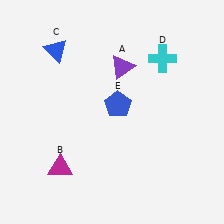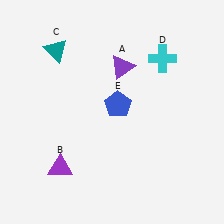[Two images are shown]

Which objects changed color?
B changed from magenta to purple. C changed from blue to teal.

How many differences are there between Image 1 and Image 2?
There are 2 differences between the two images.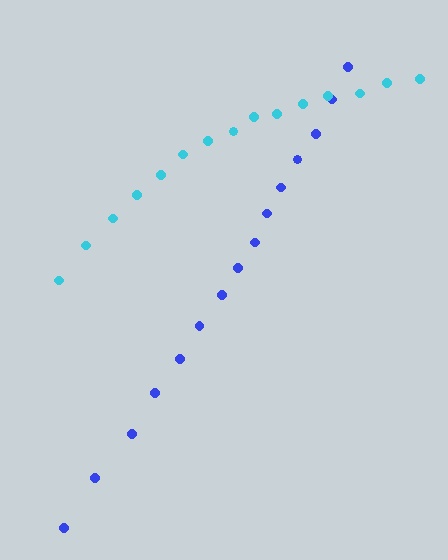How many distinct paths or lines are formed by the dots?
There are 2 distinct paths.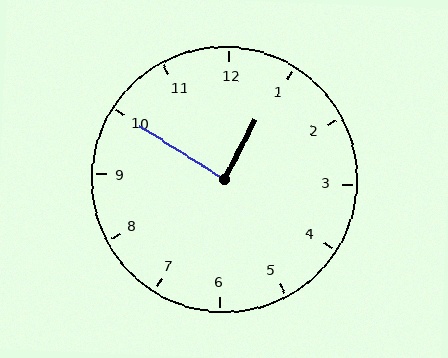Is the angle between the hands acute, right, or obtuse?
It is right.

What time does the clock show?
12:50.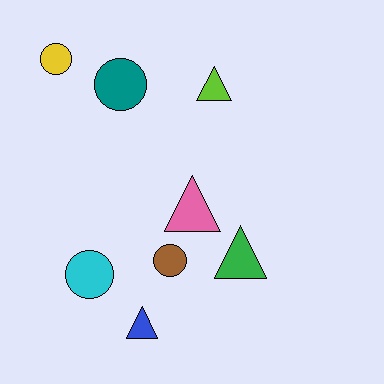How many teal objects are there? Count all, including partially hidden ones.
There is 1 teal object.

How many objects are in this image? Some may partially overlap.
There are 8 objects.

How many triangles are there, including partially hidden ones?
There are 4 triangles.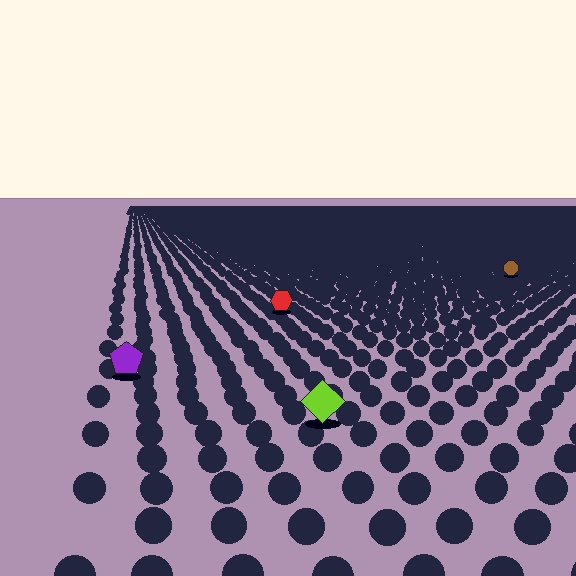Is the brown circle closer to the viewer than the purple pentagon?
No. The purple pentagon is closer — you can tell from the texture gradient: the ground texture is coarser near it.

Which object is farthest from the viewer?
The brown circle is farthest from the viewer. It appears smaller and the ground texture around it is denser.